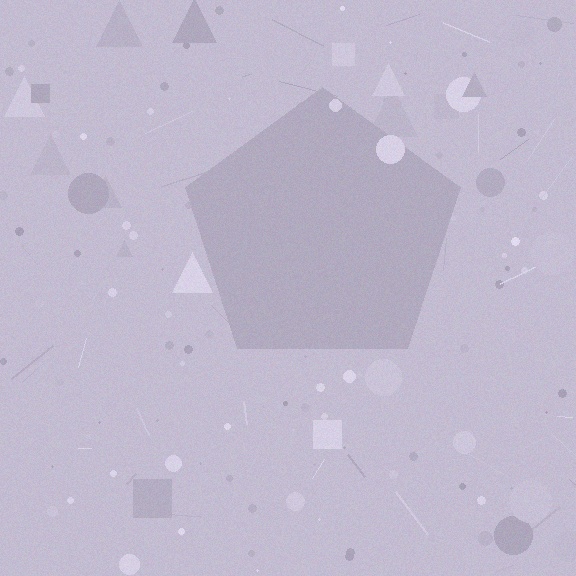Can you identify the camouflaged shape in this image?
The camouflaged shape is a pentagon.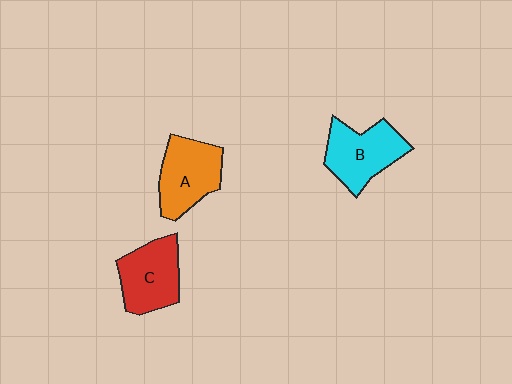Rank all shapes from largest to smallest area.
From largest to smallest: B (cyan), A (orange), C (red).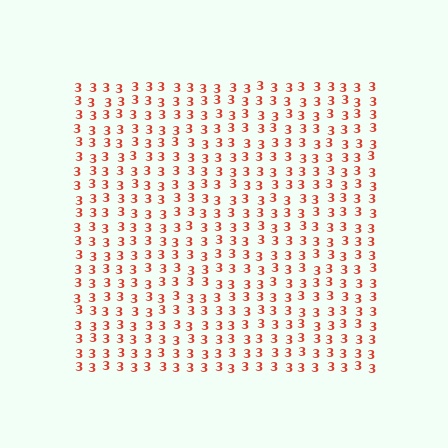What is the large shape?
The large shape is a square.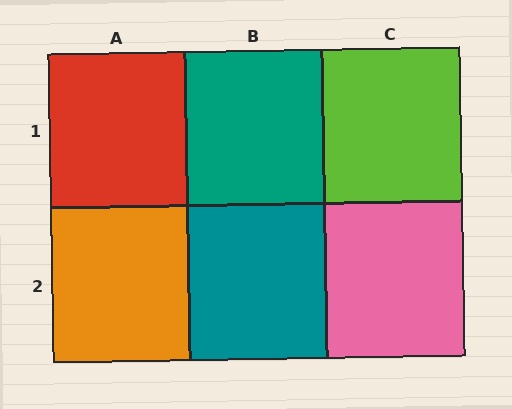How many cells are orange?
1 cell is orange.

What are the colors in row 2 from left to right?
Orange, teal, pink.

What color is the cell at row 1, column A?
Red.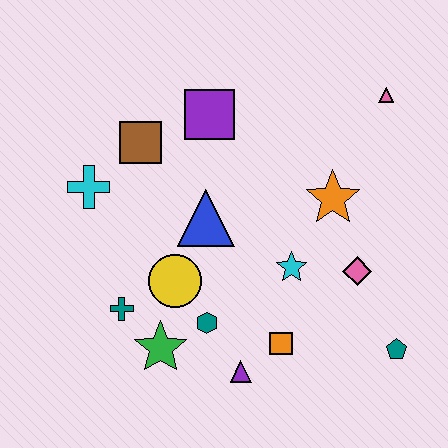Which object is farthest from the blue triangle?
The teal pentagon is farthest from the blue triangle.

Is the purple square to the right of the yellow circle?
Yes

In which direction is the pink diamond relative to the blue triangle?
The pink diamond is to the right of the blue triangle.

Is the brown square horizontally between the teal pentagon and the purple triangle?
No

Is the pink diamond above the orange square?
Yes